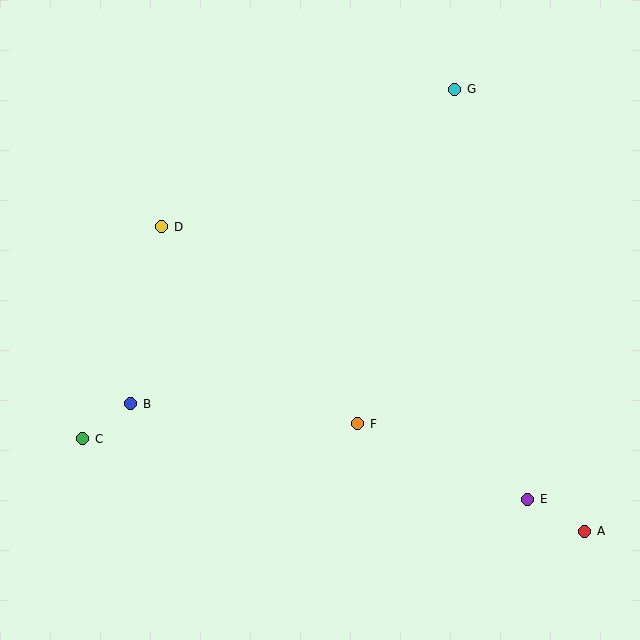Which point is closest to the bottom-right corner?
Point A is closest to the bottom-right corner.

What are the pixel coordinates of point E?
Point E is at (528, 499).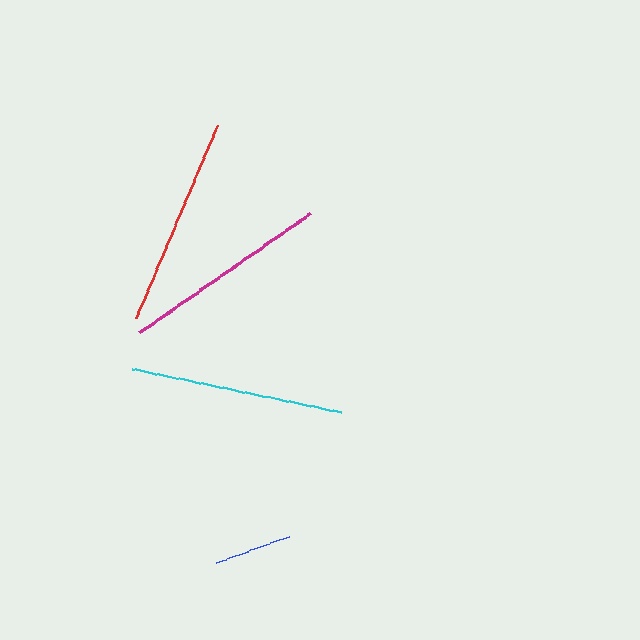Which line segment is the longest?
The cyan line is the longest at approximately 214 pixels.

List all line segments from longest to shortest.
From longest to shortest: cyan, red, magenta, blue.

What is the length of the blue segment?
The blue segment is approximately 78 pixels long.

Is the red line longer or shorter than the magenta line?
The red line is longer than the magenta line.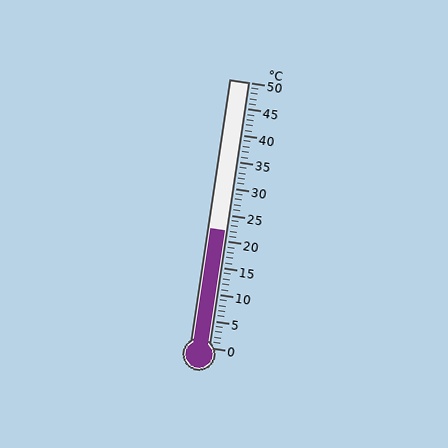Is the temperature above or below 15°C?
The temperature is above 15°C.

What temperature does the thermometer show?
The thermometer shows approximately 22°C.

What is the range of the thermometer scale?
The thermometer scale ranges from 0°C to 50°C.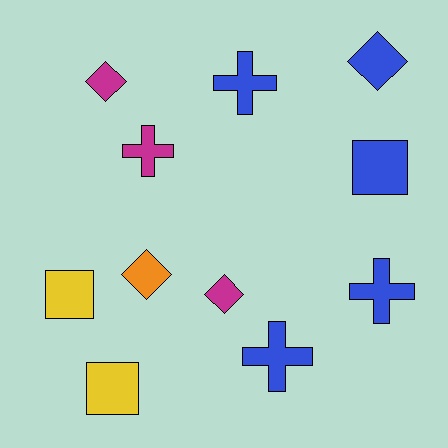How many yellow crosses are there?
There are no yellow crosses.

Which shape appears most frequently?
Cross, with 4 objects.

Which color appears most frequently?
Blue, with 5 objects.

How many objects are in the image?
There are 11 objects.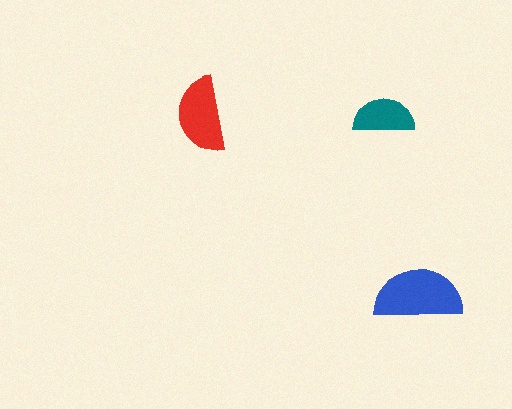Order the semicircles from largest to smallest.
the blue one, the red one, the teal one.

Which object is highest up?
The teal semicircle is topmost.